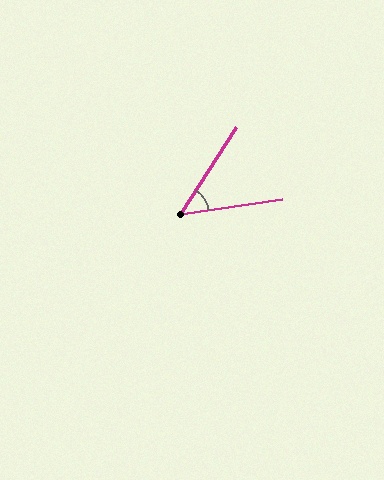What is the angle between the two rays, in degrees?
Approximately 49 degrees.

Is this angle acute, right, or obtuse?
It is acute.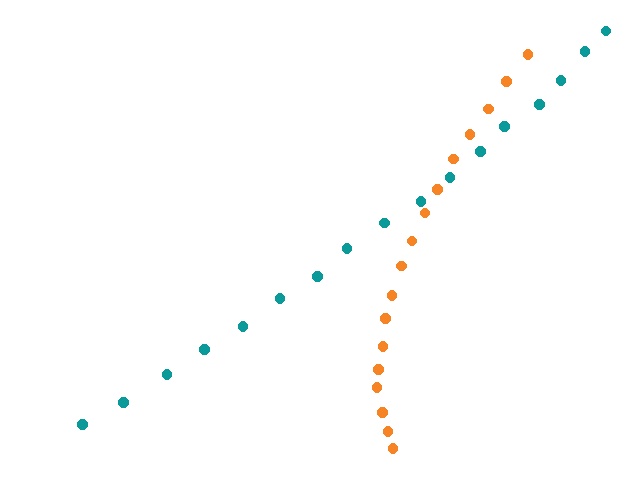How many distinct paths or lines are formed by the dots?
There are 2 distinct paths.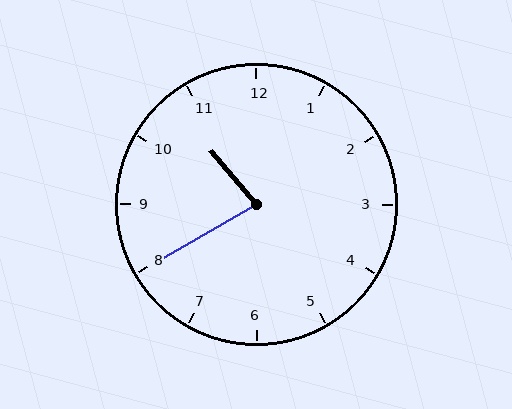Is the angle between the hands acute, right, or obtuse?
It is acute.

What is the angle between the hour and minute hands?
Approximately 80 degrees.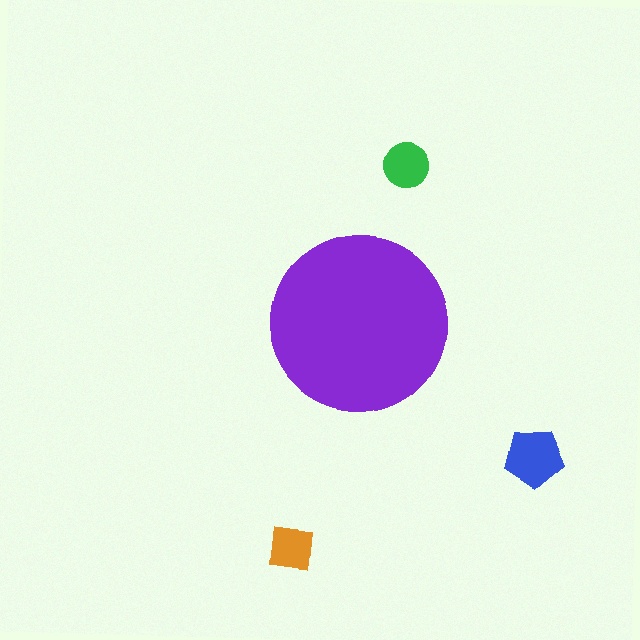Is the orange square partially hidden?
No, the orange square is fully visible.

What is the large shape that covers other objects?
A purple circle.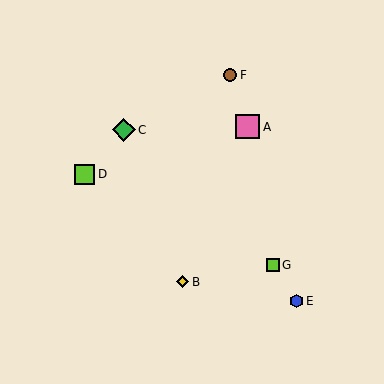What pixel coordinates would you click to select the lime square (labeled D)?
Click at (85, 174) to select the lime square D.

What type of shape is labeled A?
Shape A is a pink square.